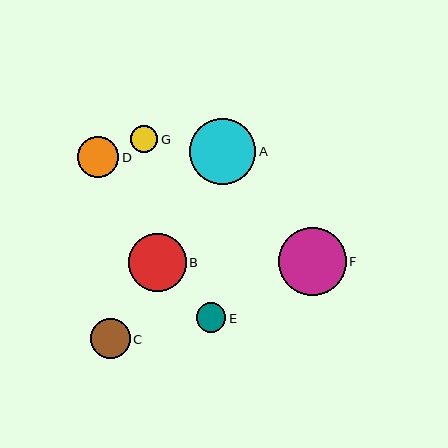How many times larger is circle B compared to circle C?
Circle B is approximately 1.5 times the size of circle C.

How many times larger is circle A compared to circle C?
Circle A is approximately 1.7 times the size of circle C.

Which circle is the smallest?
Circle G is the smallest with a size of approximately 27 pixels.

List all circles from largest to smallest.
From largest to smallest: F, A, B, D, C, E, G.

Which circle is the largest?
Circle F is the largest with a size of approximately 68 pixels.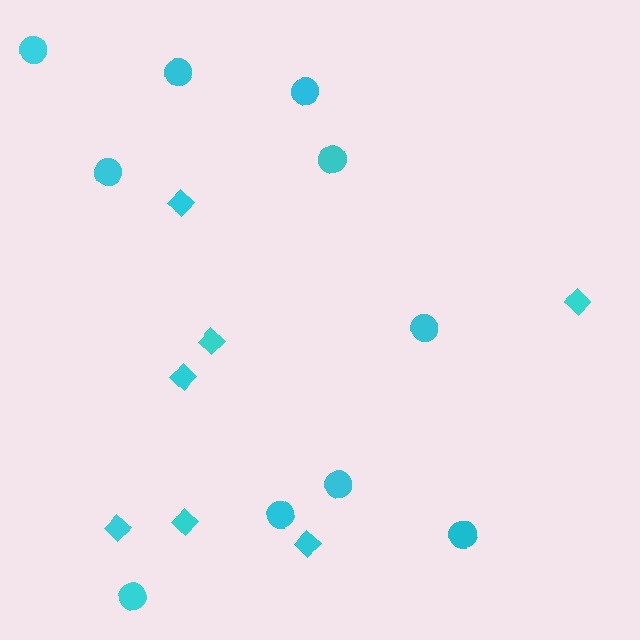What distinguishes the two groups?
There are 2 groups: one group of circles (10) and one group of diamonds (7).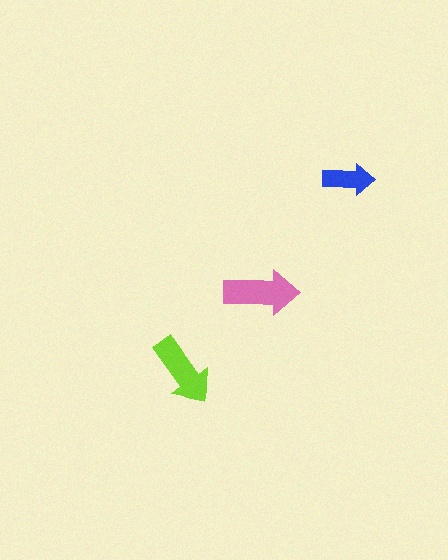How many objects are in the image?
There are 3 objects in the image.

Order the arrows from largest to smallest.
the pink one, the lime one, the blue one.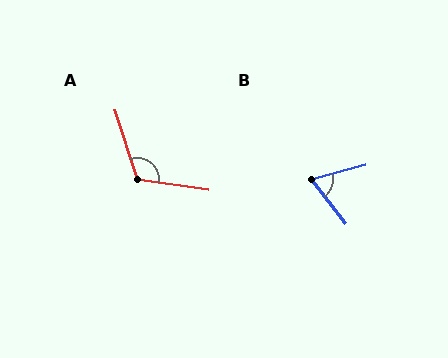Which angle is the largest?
A, at approximately 116 degrees.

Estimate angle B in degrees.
Approximately 67 degrees.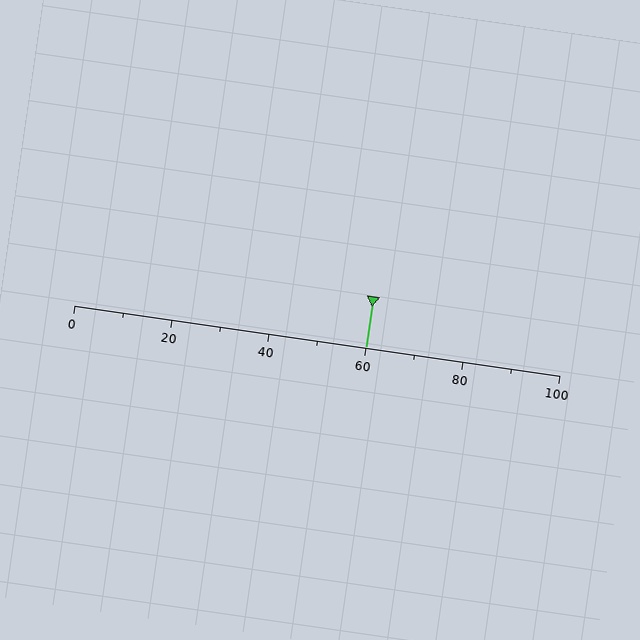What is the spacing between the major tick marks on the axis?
The major ticks are spaced 20 apart.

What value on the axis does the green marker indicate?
The marker indicates approximately 60.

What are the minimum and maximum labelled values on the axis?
The axis runs from 0 to 100.